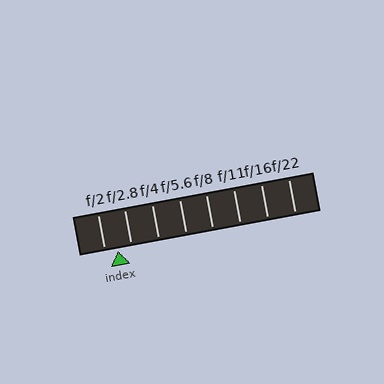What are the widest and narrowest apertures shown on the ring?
The widest aperture shown is f/2 and the narrowest is f/22.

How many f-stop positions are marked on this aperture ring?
There are 8 f-stop positions marked.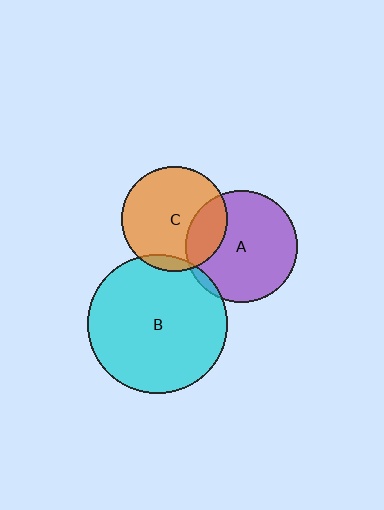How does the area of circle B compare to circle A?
Approximately 1.5 times.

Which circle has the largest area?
Circle B (cyan).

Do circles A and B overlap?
Yes.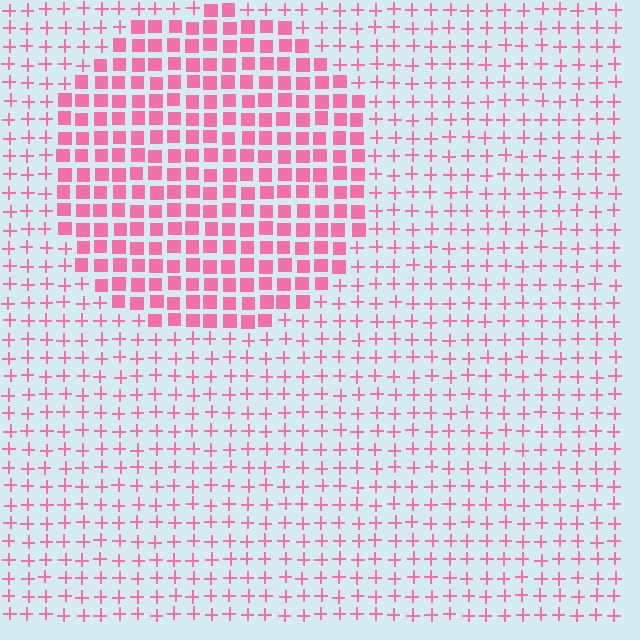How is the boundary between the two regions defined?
The boundary is defined by a change in element shape: squares inside vs. plus signs outside. All elements share the same color and spacing.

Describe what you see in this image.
The image is filled with small pink elements arranged in a uniform grid. A circle-shaped region contains squares, while the surrounding area contains plus signs. The boundary is defined purely by the change in element shape.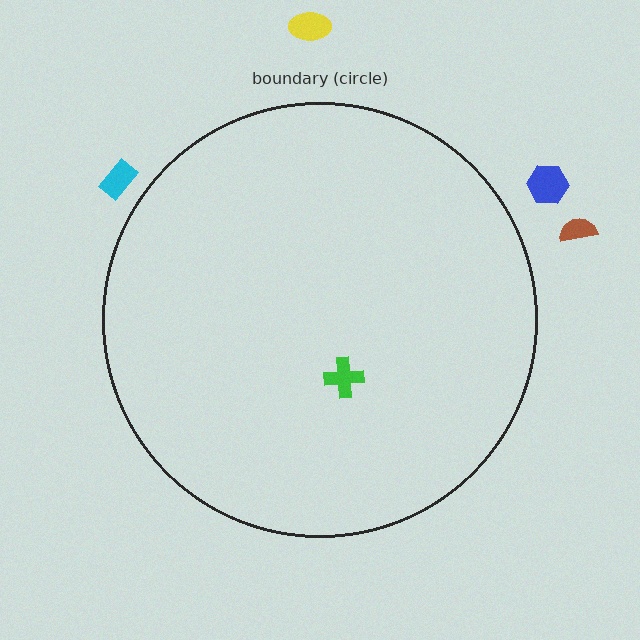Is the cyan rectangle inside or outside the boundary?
Outside.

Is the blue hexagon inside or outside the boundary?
Outside.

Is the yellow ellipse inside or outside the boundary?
Outside.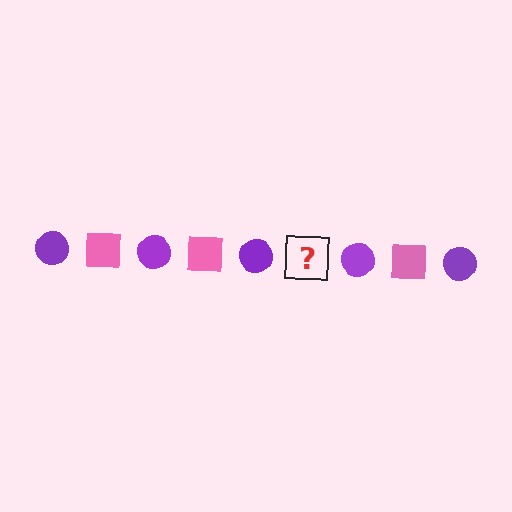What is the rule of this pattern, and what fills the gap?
The rule is that the pattern alternates between purple circle and pink square. The gap should be filled with a pink square.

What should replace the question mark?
The question mark should be replaced with a pink square.